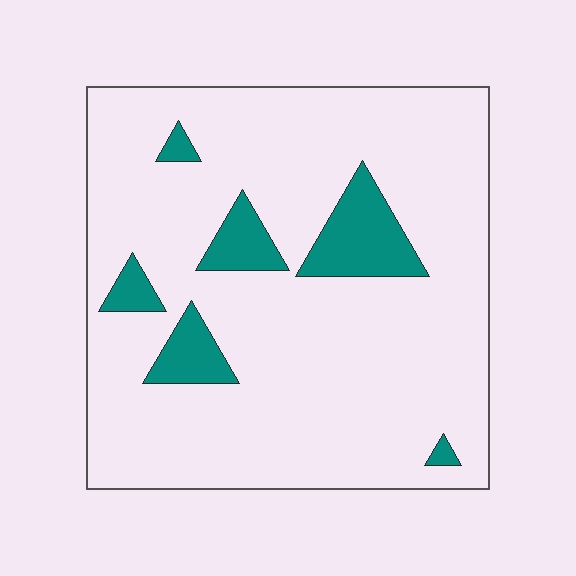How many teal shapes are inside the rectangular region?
6.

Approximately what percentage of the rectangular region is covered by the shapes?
Approximately 10%.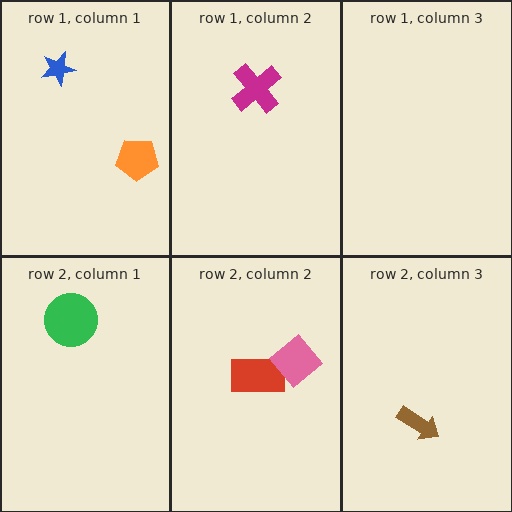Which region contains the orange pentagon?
The row 1, column 1 region.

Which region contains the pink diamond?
The row 2, column 2 region.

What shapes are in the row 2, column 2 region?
The red rectangle, the pink diamond.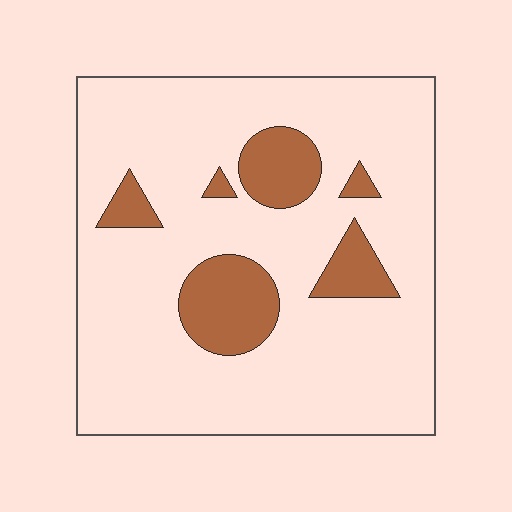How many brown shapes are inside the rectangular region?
6.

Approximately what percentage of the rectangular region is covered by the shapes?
Approximately 15%.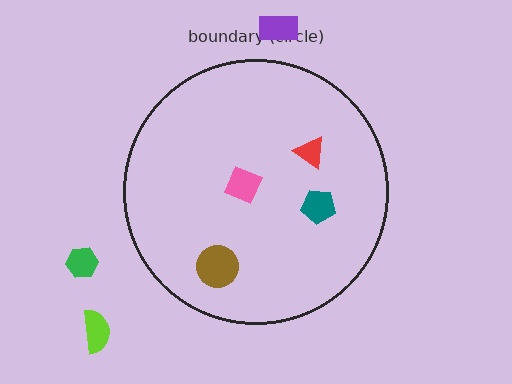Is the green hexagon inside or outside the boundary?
Outside.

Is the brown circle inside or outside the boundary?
Inside.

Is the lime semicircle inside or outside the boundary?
Outside.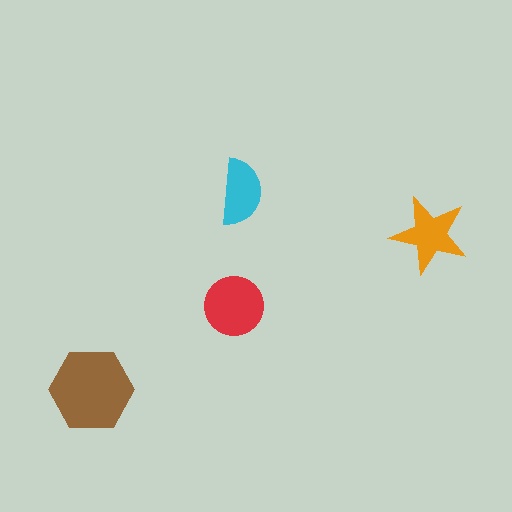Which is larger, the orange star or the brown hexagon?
The brown hexagon.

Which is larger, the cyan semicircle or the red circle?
The red circle.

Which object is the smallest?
The cyan semicircle.